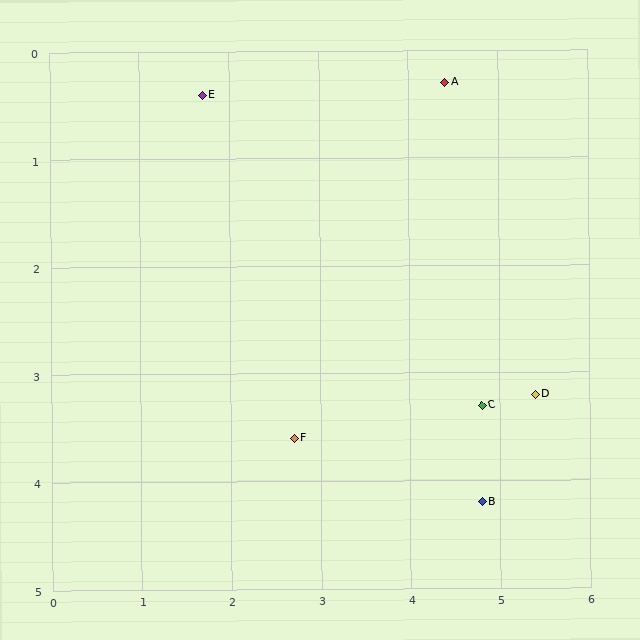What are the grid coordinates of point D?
Point D is at approximately (5.4, 3.2).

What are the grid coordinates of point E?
Point E is at approximately (1.7, 0.4).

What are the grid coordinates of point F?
Point F is at approximately (2.7, 3.6).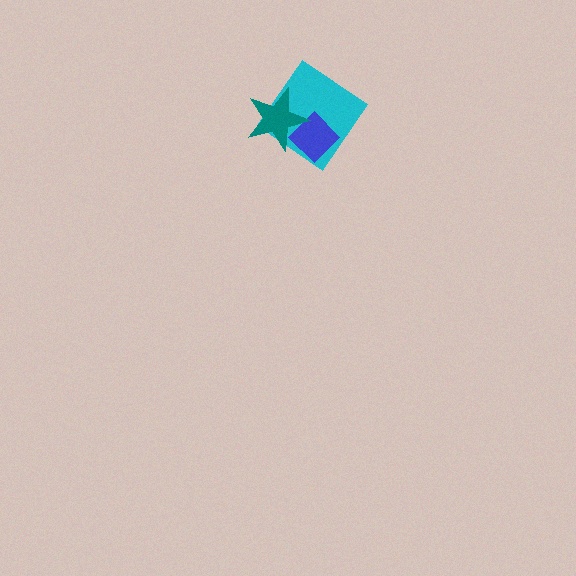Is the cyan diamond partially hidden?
Yes, it is partially covered by another shape.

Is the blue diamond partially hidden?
Yes, it is partially covered by another shape.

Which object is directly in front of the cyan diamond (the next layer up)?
The blue diamond is directly in front of the cyan diamond.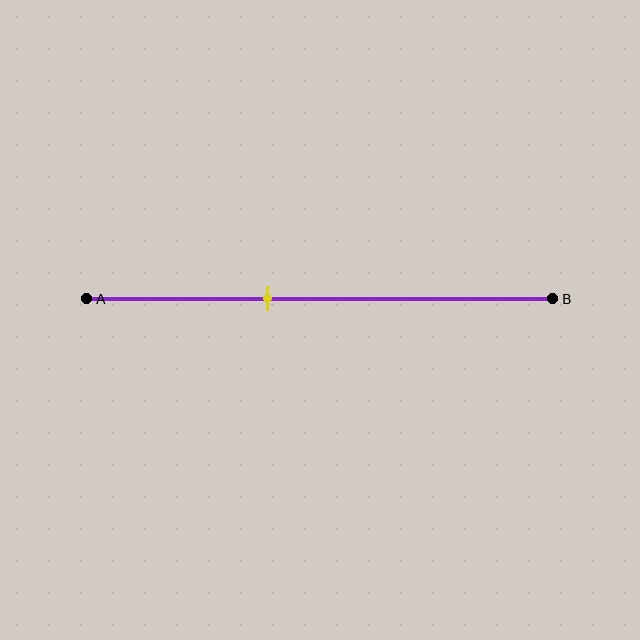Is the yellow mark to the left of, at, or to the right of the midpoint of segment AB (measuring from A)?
The yellow mark is to the left of the midpoint of segment AB.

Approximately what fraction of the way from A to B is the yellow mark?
The yellow mark is approximately 40% of the way from A to B.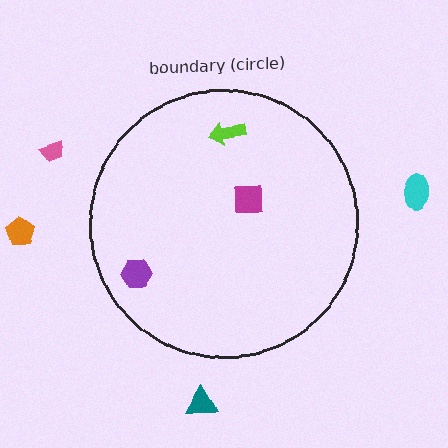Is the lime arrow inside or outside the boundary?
Inside.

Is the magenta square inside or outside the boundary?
Inside.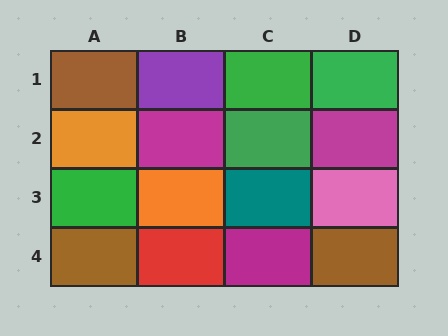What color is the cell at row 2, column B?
Magenta.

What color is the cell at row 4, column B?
Red.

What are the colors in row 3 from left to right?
Green, orange, teal, pink.